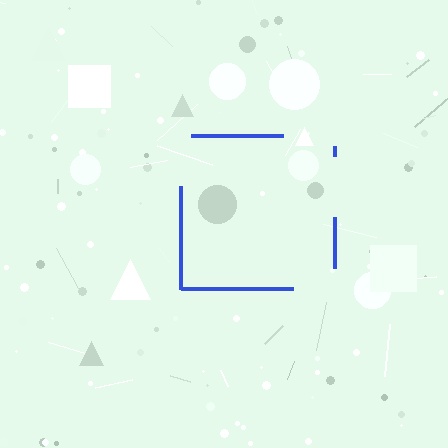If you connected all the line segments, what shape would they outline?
They would outline a square.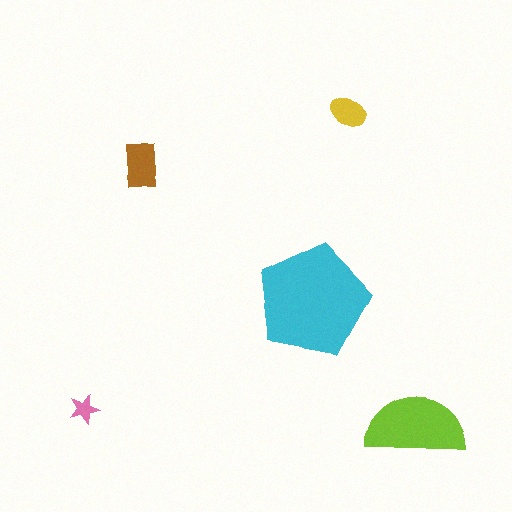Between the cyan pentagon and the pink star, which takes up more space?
The cyan pentagon.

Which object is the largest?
The cyan pentagon.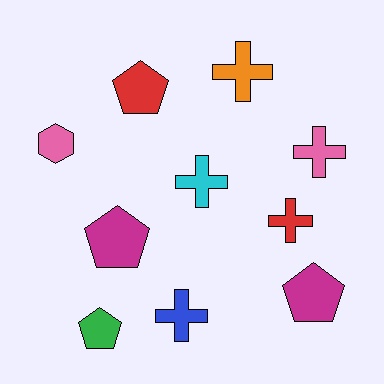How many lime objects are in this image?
There are no lime objects.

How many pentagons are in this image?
There are 4 pentagons.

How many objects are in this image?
There are 10 objects.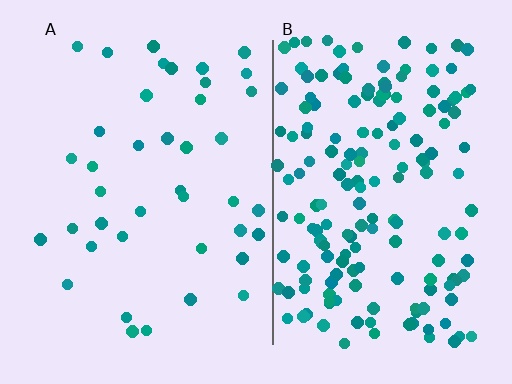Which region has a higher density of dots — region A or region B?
B (the right).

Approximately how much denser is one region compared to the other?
Approximately 4.4× — region B over region A.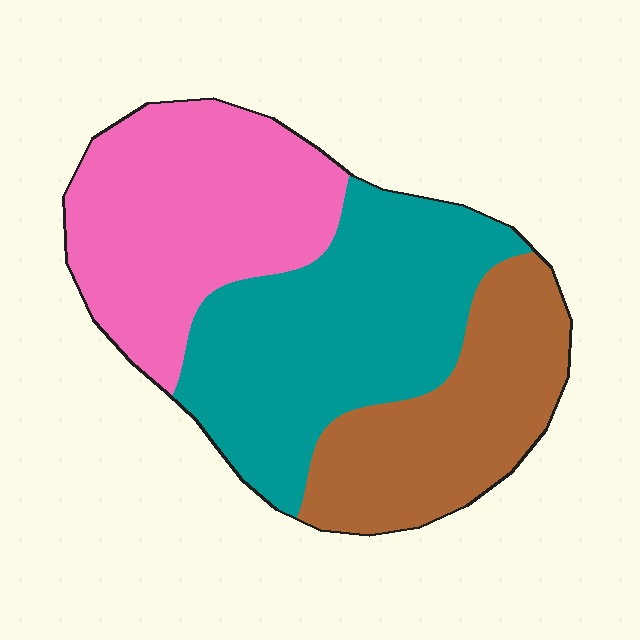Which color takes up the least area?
Brown, at roughly 25%.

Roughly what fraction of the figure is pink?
Pink covers roughly 35% of the figure.